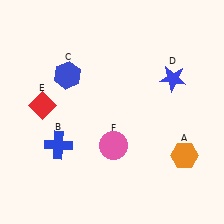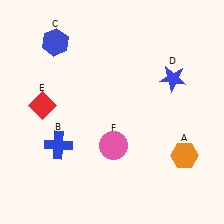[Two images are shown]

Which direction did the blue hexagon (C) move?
The blue hexagon (C) moved up.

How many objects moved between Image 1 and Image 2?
1 object moved between the two images.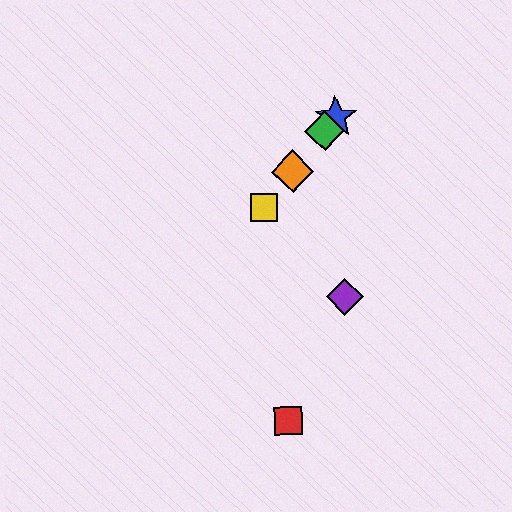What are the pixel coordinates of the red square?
The red square is at (288, 421).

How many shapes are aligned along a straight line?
4 shapes (the blue star, the green diamond, the yellow square, the orange diamond) are aligned along a straight line.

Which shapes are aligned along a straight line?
The blue star, the green diamond, the yellow square, the orange diamond are aligned along a straight line.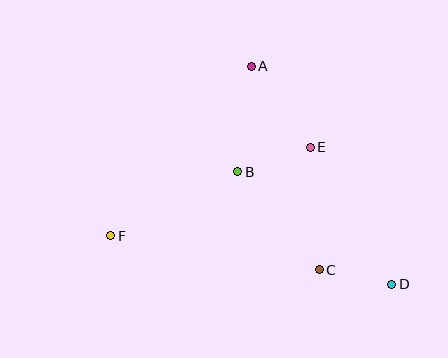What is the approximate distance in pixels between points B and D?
The distance between B and D is approximately 190 pixels.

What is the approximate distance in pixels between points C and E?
The distance between C and E is approximately 123 pixels.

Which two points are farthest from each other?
Points D and F are farthest from each other.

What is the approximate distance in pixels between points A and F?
The distance between A and F is approximately 220 pixels.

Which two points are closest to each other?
Points C and D are closest to each other.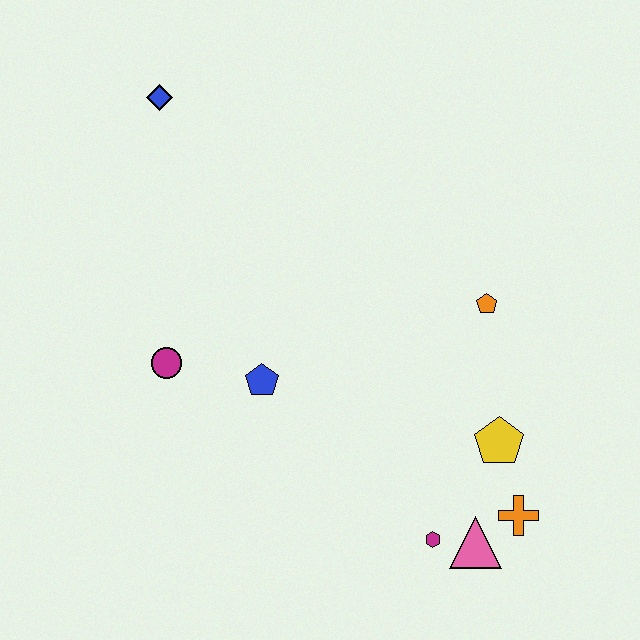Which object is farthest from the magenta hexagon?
The blue diamond is farthest from the magenta hexagon.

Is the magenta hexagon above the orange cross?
No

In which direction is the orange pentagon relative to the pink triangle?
The orange pentagon is above the pink triangle.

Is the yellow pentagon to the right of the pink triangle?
Yes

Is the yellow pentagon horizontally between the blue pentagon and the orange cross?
Yes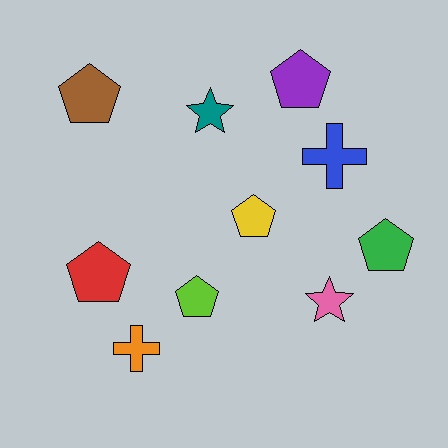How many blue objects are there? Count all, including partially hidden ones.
There is 1 blue object.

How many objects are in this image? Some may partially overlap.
There are 10 objects.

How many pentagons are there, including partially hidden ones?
There are 6 pentagons.